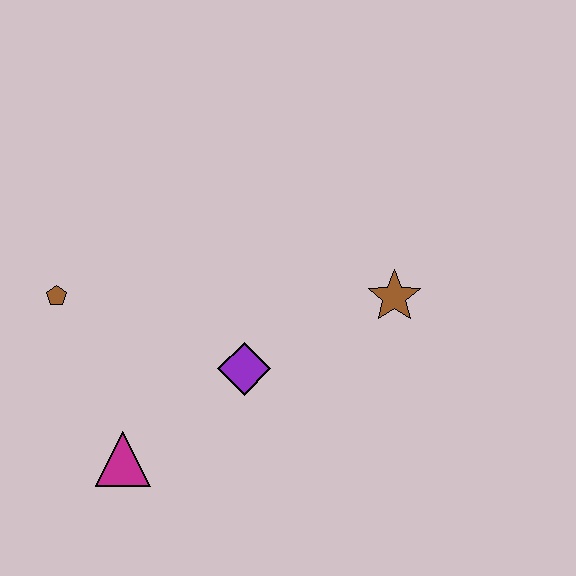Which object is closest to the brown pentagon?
The magenta triangle is closest to the brown pentagon.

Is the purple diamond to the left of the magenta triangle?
No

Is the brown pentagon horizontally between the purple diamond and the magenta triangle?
No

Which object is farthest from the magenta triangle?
The brown star is farthest from the magenta triangle.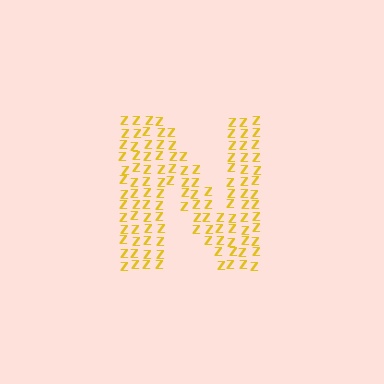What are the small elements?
The small elements are letter Z's.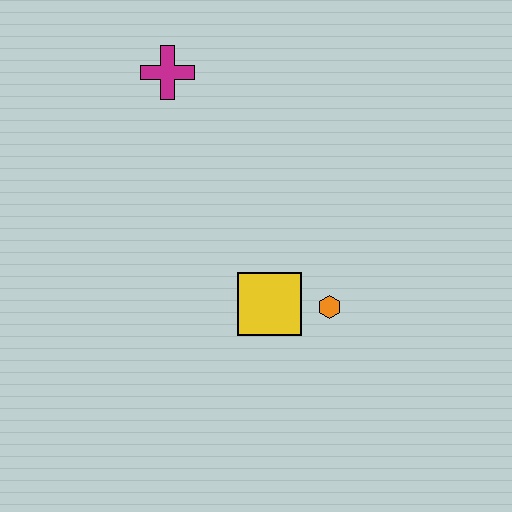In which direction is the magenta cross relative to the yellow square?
The magenta cross is above the yellow square.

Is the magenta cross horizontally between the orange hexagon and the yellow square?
No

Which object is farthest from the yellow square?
The magenta cross is farthest from the yellow square.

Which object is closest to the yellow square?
The orange hexagon is closest to the yellow square.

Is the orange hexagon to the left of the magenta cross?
No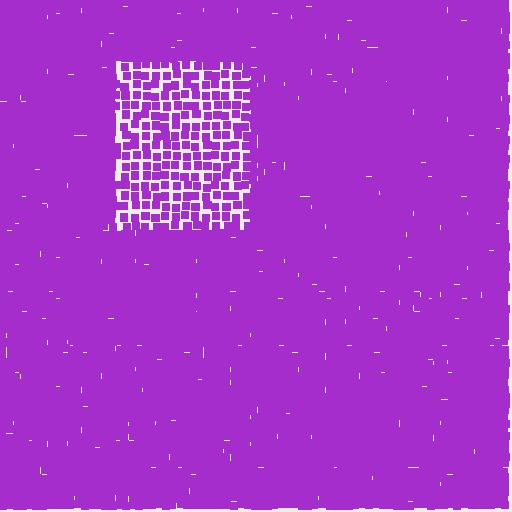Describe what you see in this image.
The image contains small purple elements arranged at two different densities. A rectangle-shaped region is visible where the elements are less densely packed than the surrounding area.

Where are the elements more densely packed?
The elements are more densely packed outside the rectangle boundary.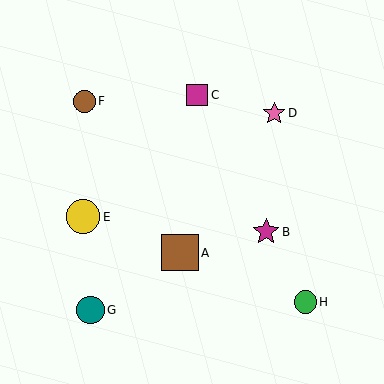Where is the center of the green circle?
The center of the green circle is at (305, 302).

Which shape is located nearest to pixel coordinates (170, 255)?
The brown square (labeled A) at (180, 253) is nearest to that location.